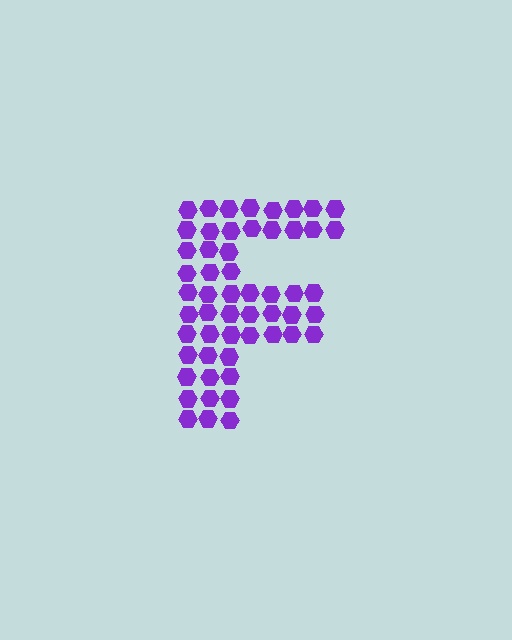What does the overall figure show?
The overall figure shows the letter F.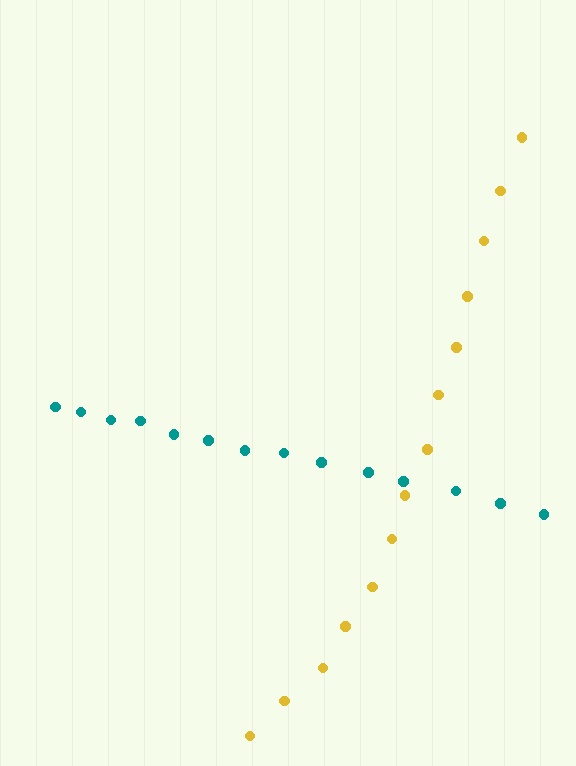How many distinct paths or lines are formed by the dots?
There are 2 distinct paths.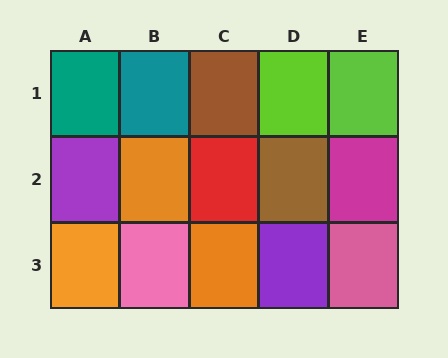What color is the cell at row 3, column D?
Purple.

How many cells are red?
1 cell is red.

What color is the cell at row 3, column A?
Orange.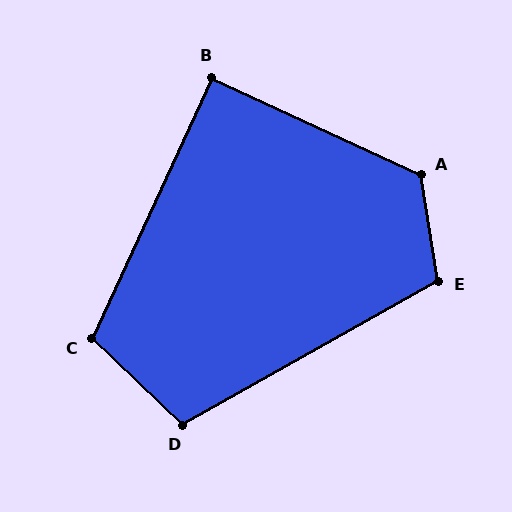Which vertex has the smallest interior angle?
B, at approximately 90 degrees.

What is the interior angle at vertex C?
Approximately 109 degrees (obtuse).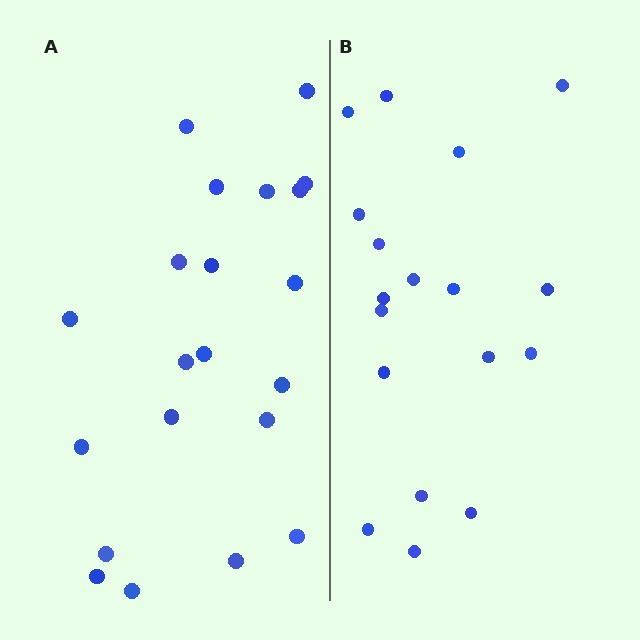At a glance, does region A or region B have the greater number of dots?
Region A (the left region) has more dots.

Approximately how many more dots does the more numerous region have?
Region A has just a few more — roughly 2 or 3 more dots than region B.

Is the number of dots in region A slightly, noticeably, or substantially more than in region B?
Region A has only slightly more — the two regions are fairly close. The ratio is roughly 1.2 to 1.